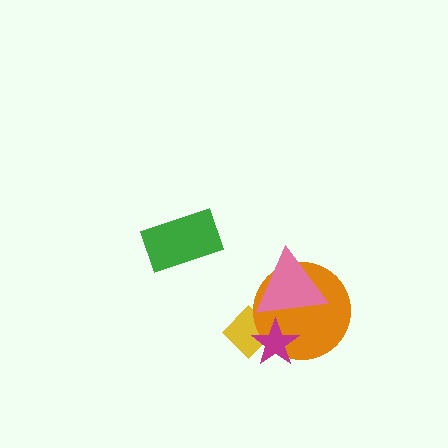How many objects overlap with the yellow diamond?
3 objects overlap with the yellow diamond.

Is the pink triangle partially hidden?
Yes, it is partially covered by another shape.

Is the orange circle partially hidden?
Yes, it is partially covered by another shape.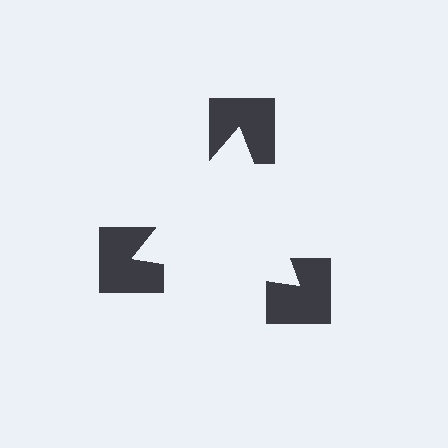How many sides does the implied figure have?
3 sides.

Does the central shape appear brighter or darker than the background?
It typically appears slightly brighter than the background, even though no actual brightness change is drawn.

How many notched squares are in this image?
There are 3 — one at each vertex of the illusory triangle.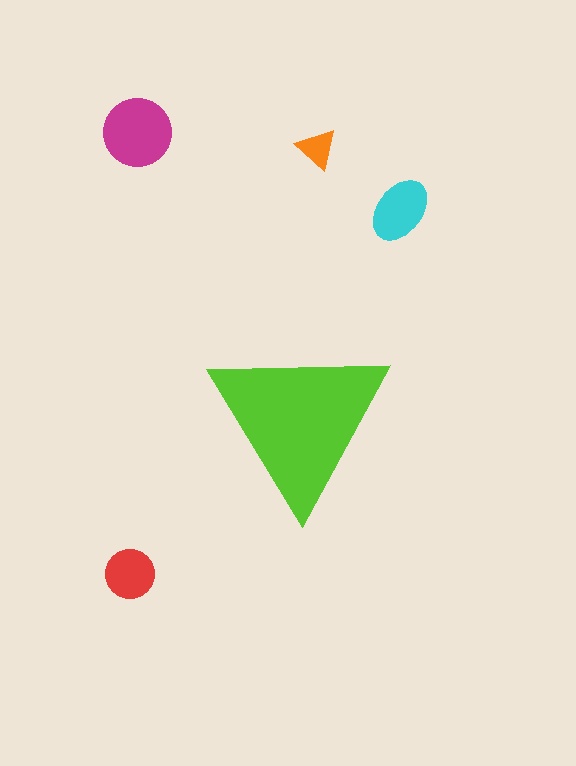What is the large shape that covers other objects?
A lime triangle.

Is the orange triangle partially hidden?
No, the orange triangle is fully visible.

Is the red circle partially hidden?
No, the red circle is fully visible.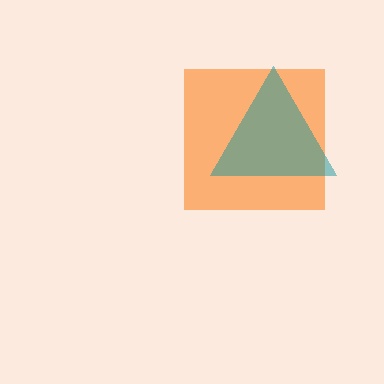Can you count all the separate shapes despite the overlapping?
Yes, there are 2 separate shapes.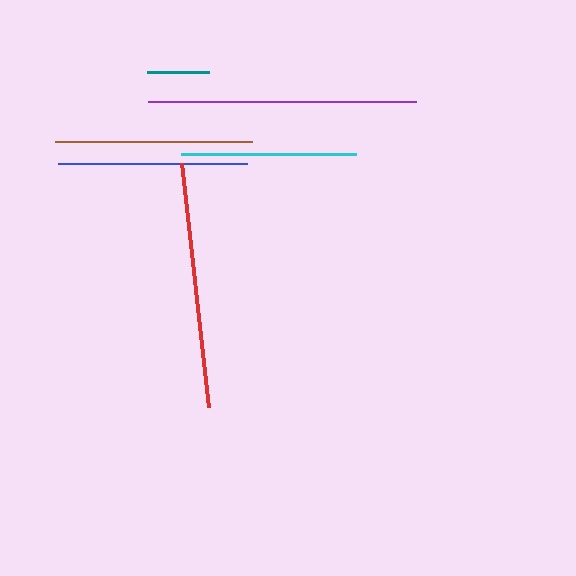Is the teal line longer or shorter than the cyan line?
The cyan line is longer than the teal line.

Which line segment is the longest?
The purple line is the longest at approximately 268 pixels.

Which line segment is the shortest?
The teal line is the shortest at approximately 62 pixels.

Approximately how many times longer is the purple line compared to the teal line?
The purple line is approximately 4.3 times the length of the teal line.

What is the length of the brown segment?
The brown segment is approximately 197 pixels long.